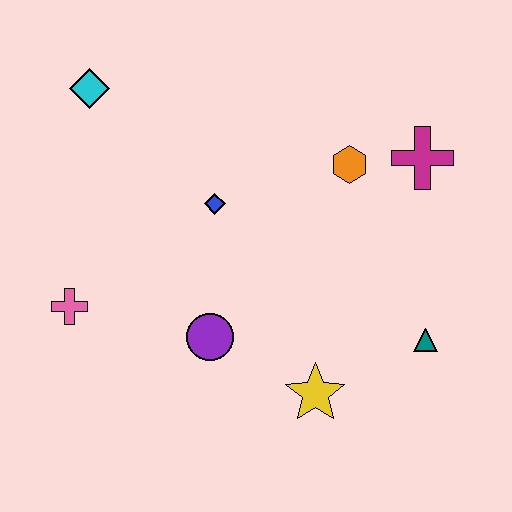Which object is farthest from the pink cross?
The magenta cross is farthest from the pink cross.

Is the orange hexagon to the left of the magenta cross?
Yes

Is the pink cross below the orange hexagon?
Yes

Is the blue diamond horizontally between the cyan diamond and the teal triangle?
Yes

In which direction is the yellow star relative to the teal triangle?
The yellow star is to the left of the teal triangle.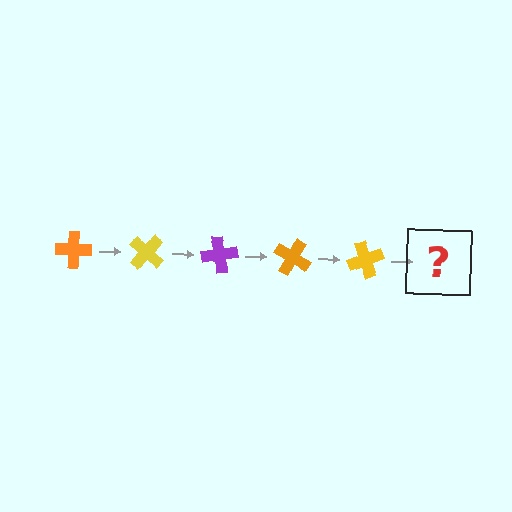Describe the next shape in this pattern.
It should be a purple cross, rotated 200 degrees from the start.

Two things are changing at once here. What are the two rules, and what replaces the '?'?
The two rules are that it rotates 40 degrees each step and the color cycles through orange, yellow, and purple. The '?' should be a purple cross, rotated 200 degrees from the start.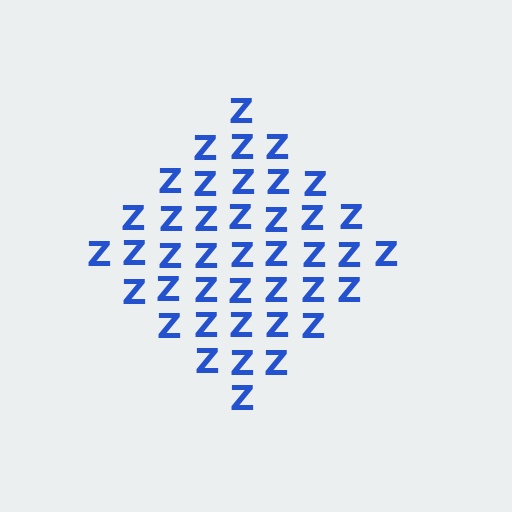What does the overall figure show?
The overall figure shows a diamond.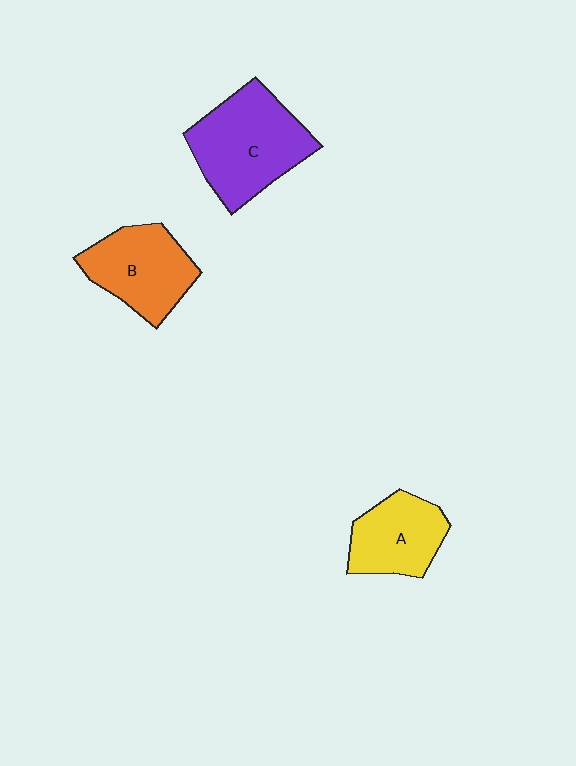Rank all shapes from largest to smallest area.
From largest to smallest: C (purple), B (orange), A (yellow).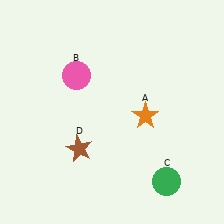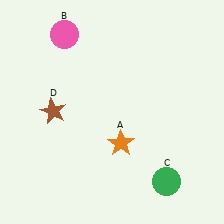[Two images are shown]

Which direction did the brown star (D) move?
The brown star (D) moved up.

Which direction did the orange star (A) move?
The orange star (A) moved down.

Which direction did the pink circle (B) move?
The pink circle (B) moved up.